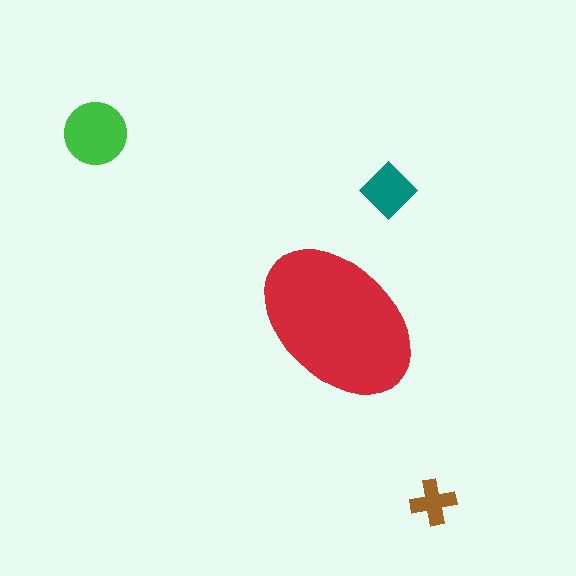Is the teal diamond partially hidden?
No, the teal diamond is fully visible.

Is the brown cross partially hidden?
No, the brown cross is fully visible.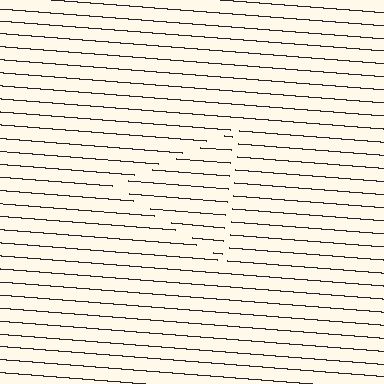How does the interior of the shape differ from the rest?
The interior of the shape contains the same grating, shifted by half a period — the contour is defined by the phase discontinuity where line-ends from the inner and outer gratings abut.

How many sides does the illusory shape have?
3 sides — the line-ends trace a triangle.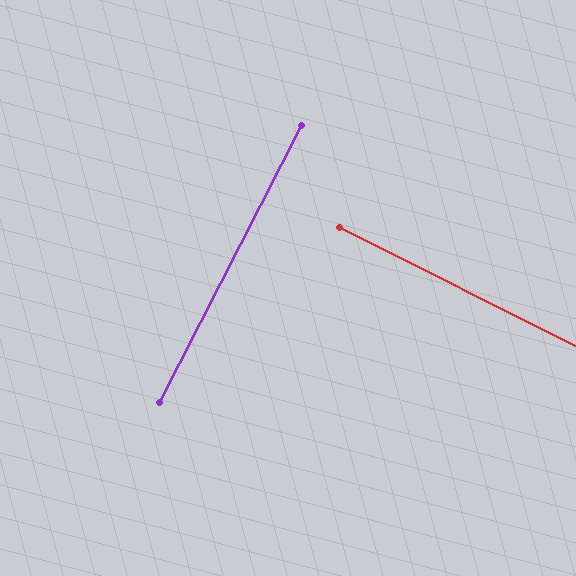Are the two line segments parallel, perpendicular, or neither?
Perpendicular — they meet at approximately 89°.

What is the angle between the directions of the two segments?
Approximately 89 degrees.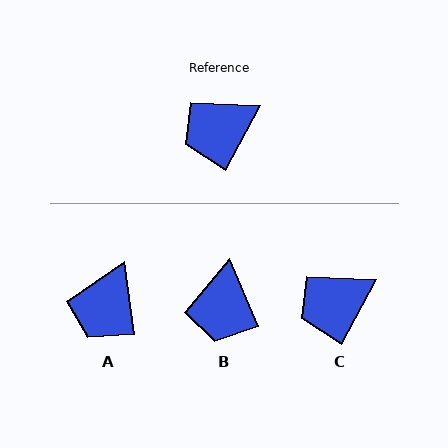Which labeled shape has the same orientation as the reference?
C.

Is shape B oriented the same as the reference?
No, it is off by about 52 degrees.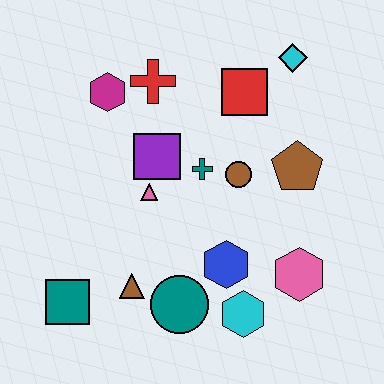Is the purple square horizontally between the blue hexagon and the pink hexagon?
No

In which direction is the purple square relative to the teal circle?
The purple square is above the teal circle.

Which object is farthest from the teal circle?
The cyan diamond is farthest from the teal circle.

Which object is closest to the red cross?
The magenta hexagon is closest to the red cross.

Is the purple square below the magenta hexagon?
Yes